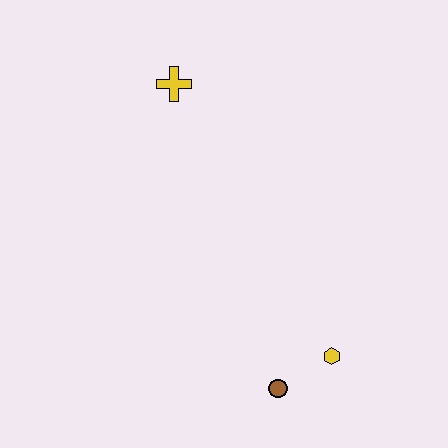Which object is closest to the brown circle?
The yellow hexagon is closest to the brown circle.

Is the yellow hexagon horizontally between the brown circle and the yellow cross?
No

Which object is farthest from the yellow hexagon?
The yellow cross is farthest from the yellow hexagon.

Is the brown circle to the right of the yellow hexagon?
No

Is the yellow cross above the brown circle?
Yes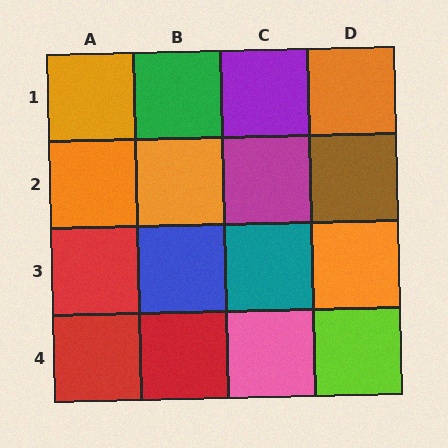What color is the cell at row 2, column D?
Brown.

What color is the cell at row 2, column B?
Orange.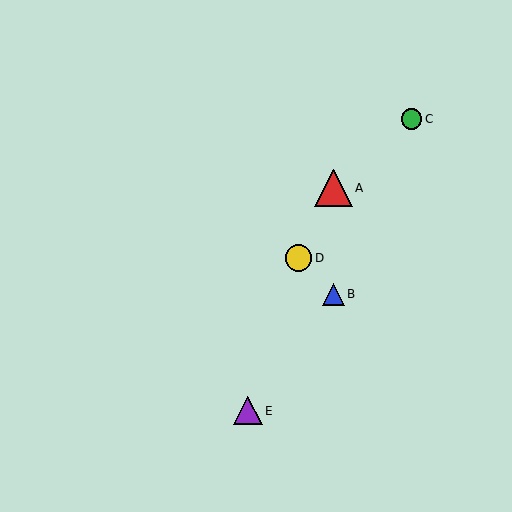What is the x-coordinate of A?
Object A is at x≈334.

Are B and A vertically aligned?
Yes, both are at x≈334.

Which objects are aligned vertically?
Objects A, B are aligned vertically.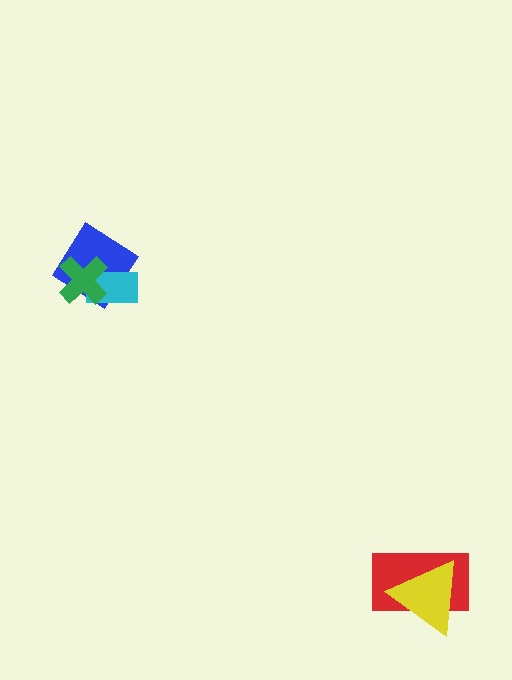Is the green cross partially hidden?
No, no other shape covers it.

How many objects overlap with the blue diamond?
2 objects overlap with the blue diamond.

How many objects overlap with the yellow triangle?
1 object overlaps with the yellow triangle.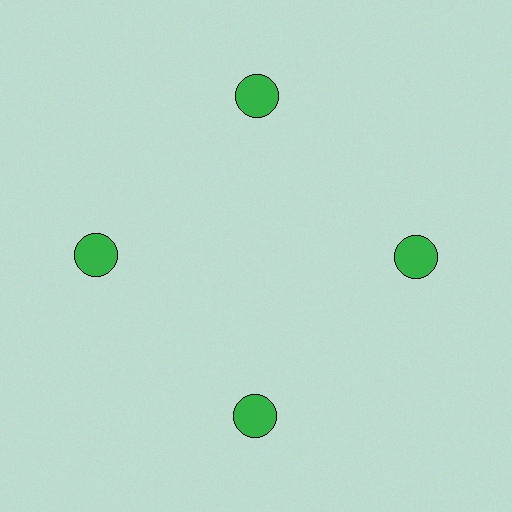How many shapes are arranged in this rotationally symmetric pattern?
There are 4 shapes, arranged in 4 groups of 1.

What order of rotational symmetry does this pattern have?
This pattern has 4-fold rotational symmetry.